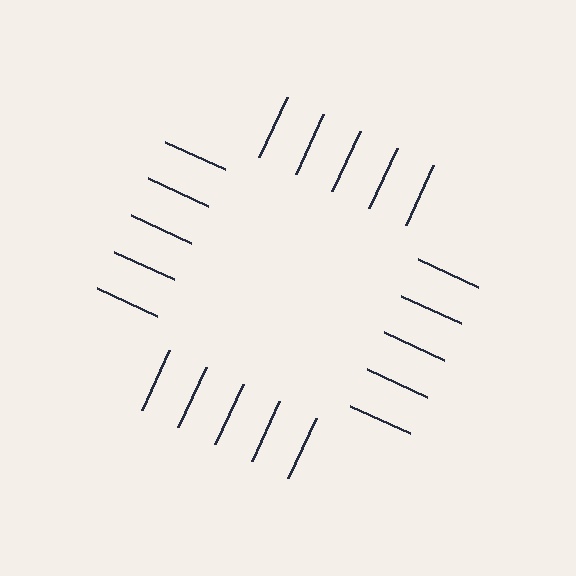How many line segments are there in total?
20 — 5 along each of the 4 edges.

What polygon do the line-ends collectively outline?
An illusory square — the line segments terminate on its edges but no continuous stroke is drawn.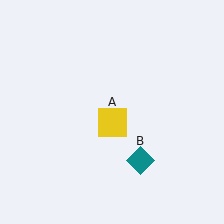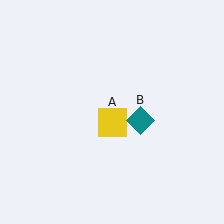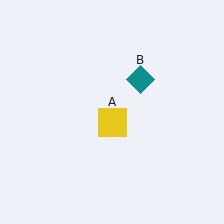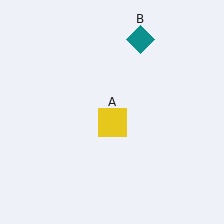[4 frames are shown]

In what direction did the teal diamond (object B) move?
The teal diamond (object B) moved up.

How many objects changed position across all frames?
1 object changed position: teal diamond (object B).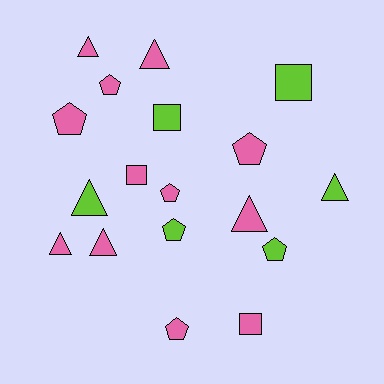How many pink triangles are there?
There are 5 pink triangles.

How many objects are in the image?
There are 18 objects.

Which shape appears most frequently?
Pentagon, with 7 objects.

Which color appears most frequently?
Pink, with 12 objects.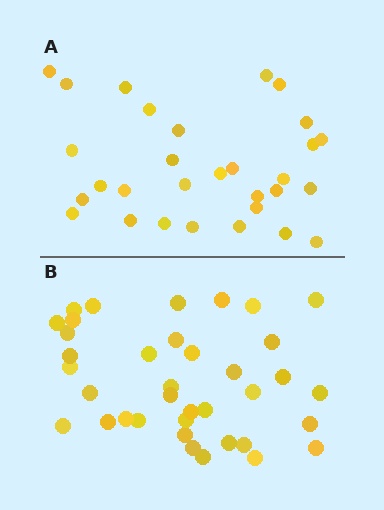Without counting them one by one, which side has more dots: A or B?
Region B (the bottom region) has more dots.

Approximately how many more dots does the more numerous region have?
Region B has roughly 8 or so more dots than region A.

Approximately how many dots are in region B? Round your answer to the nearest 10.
About 40 dots. (The exact count is 37, which rounds to 40.)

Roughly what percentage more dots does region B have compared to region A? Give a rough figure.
About 25% more.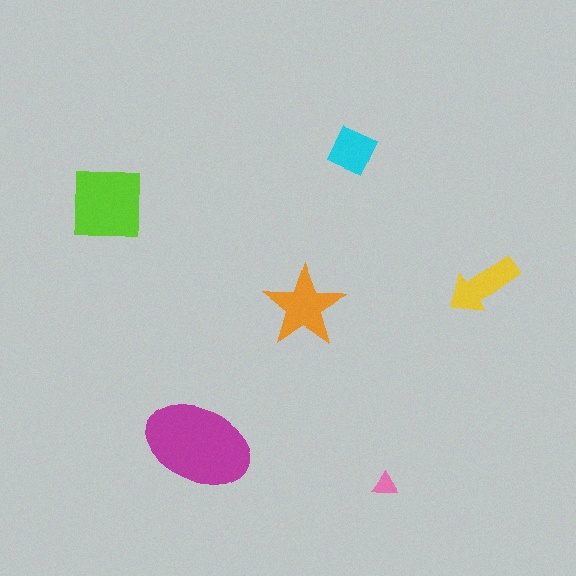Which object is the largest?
The magenta ellipse.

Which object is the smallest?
The pink triangle.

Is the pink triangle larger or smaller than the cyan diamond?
Smaller.